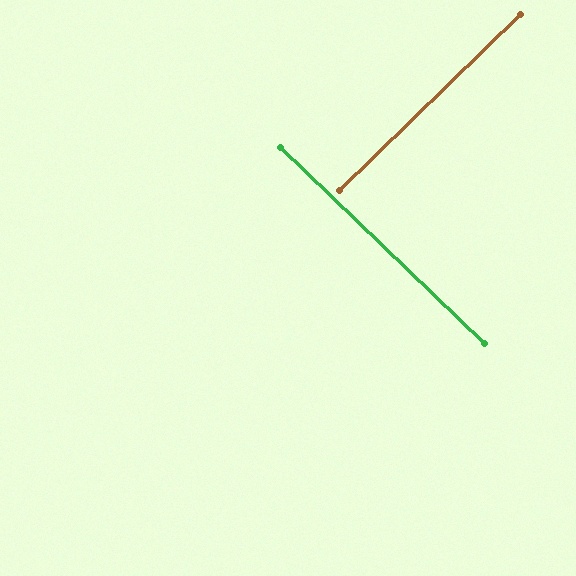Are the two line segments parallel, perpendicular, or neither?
Perpendicular — they meet at approximately 88°.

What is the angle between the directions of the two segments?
Approximately 88 degrees.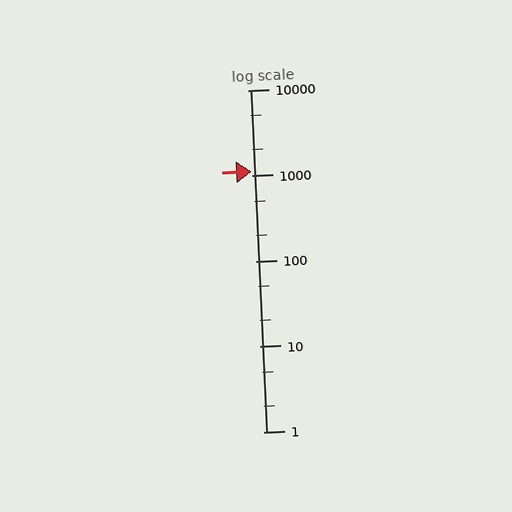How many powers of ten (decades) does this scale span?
The scale spans 4 decades, from 1 to 10000.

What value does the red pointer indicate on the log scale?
The pointer indicates approximately 1100.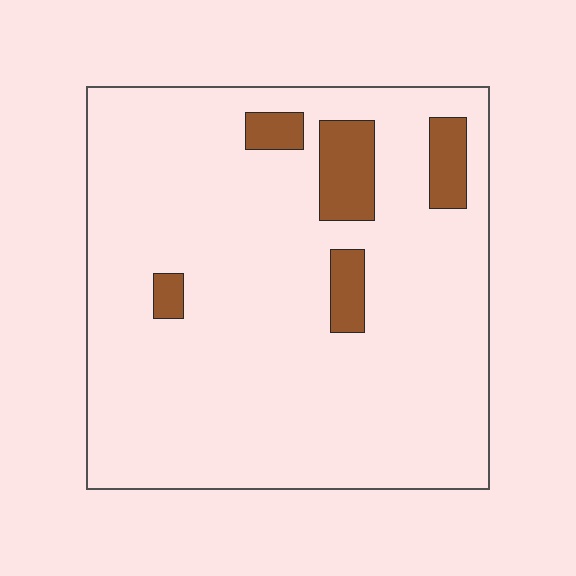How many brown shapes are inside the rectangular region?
5.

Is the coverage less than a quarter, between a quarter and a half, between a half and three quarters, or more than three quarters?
Less than a quarter.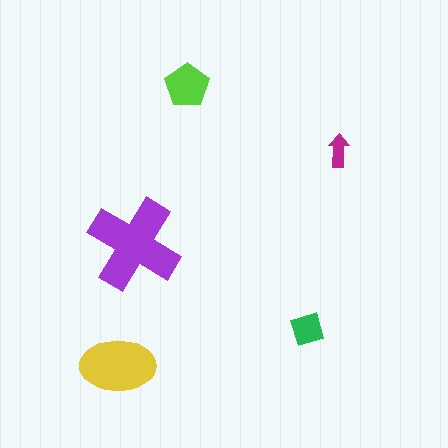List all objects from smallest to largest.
The magenta arrow, the green square, the lime pentagon, the yellow ellipse, the purple cross.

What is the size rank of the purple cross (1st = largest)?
1st.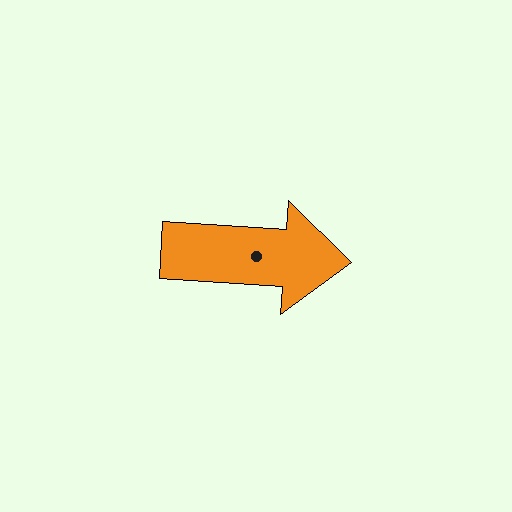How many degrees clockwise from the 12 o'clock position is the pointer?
Approximately 94 degrees.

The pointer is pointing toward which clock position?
Roughly 3 o'clock.